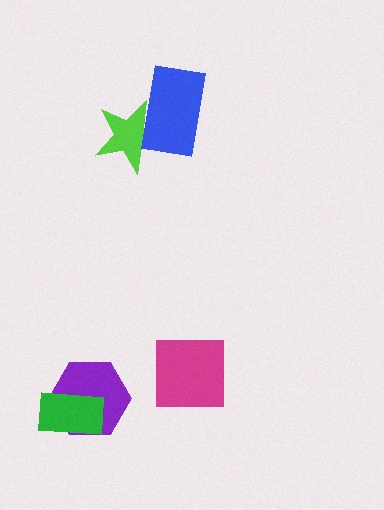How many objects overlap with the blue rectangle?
1 object overlaps with the blue rectangle.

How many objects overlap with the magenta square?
0 objects overlap with the magenta square.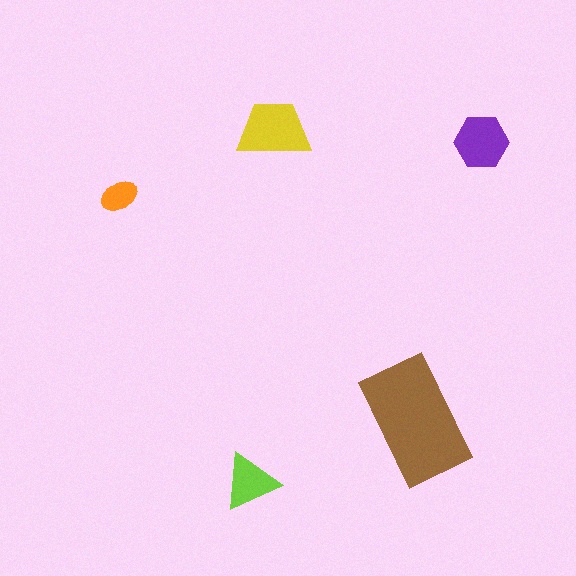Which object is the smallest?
The orange ellipse.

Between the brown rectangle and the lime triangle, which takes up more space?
The brown rectangle.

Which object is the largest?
The brown rectangle.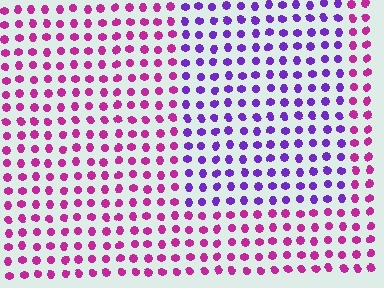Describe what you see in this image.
The image is filled with small magenta elements in a uniform arrangement. A rectangle-shaped region is visible where the elements are tinted to a slightly different hue, forming a subtle color boundary.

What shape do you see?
I see a rectangle.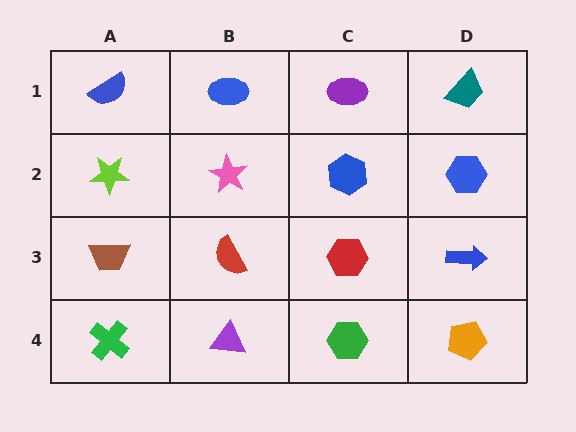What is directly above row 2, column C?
A purple ellipse.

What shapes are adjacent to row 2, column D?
A teal trapezoid (row 1, column D), a blue arrow (row 3, column D), a blue hexagon (row 2, column C).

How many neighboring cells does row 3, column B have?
4.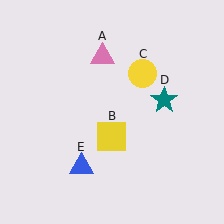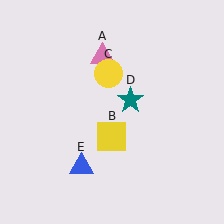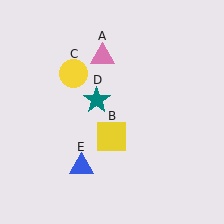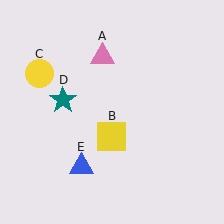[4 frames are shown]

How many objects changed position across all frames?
2 objects changed position: yellow circle (object C), teal star (object D).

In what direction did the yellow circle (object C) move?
The yellow circle (object C) moved left.